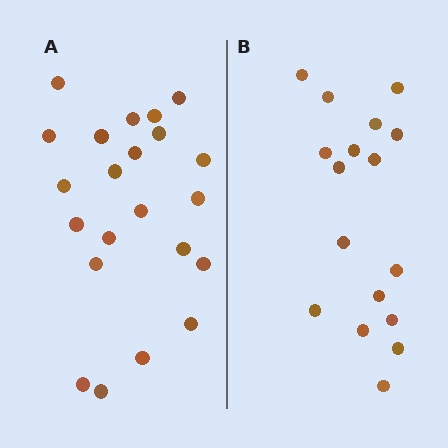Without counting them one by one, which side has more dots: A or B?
Region A (the left region) has more dots.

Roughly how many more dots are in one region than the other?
Region A has about 5 more dots than region B.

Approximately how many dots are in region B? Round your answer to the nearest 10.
About 20 dots. (The exact count is 17, which rounds to 20.)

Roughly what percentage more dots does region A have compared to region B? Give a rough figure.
About 30% more.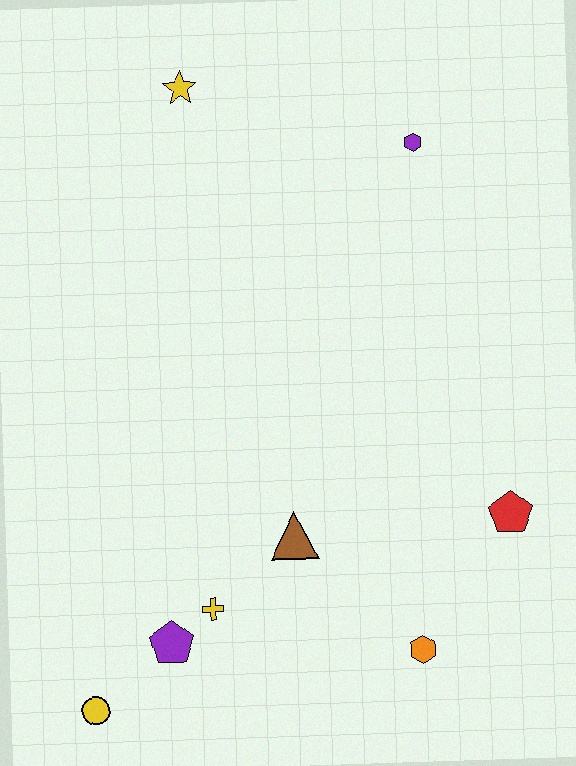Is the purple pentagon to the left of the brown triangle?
Yes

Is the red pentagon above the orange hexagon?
Yes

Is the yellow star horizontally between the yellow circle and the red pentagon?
Yes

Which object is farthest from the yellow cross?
The yellow star is farthest from the yellow cross.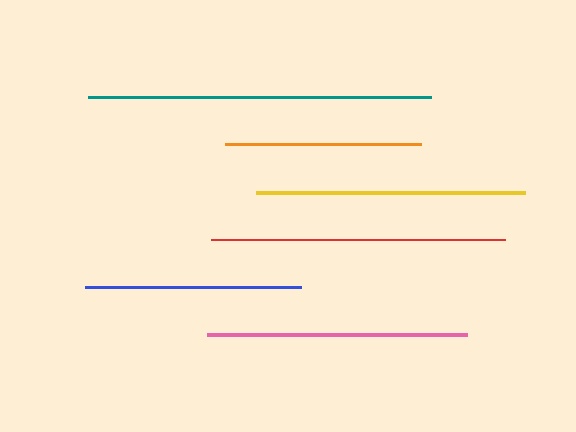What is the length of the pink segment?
The pink segment is approximately 260 pixels long.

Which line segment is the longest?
The teal line is the longest at approximately 343 pixels.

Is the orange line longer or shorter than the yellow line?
The yellow line is longer than the orange line.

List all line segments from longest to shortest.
From longest to shortest: teal, red, yellow, pink, blue, orange.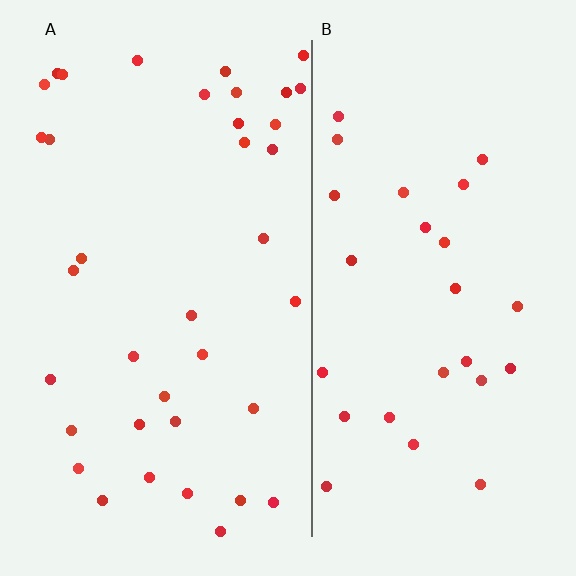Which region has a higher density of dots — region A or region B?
A (the left).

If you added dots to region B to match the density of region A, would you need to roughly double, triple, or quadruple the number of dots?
Approximately double.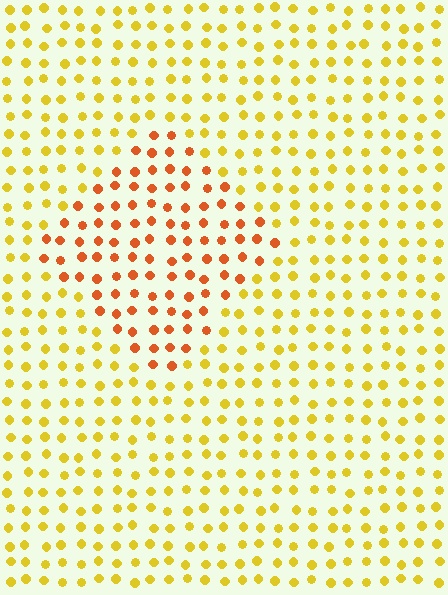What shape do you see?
I see a diamond.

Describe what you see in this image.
The image is filled with small yellow elements in a uniform arrangement. A diamond-shaped region is visible where the elements are tinted to a slightly different hue, forming a subtle color boundary.